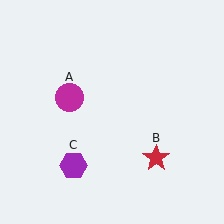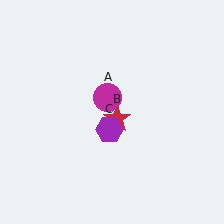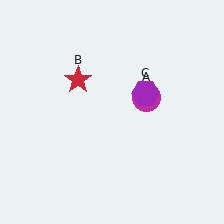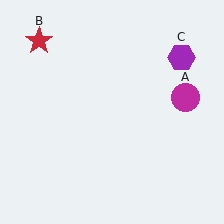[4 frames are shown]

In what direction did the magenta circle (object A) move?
The magenta circle (object A) moved right.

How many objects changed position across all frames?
3 objects changed position: magenta circle (object A), red star (object B), purple hexagon (object C).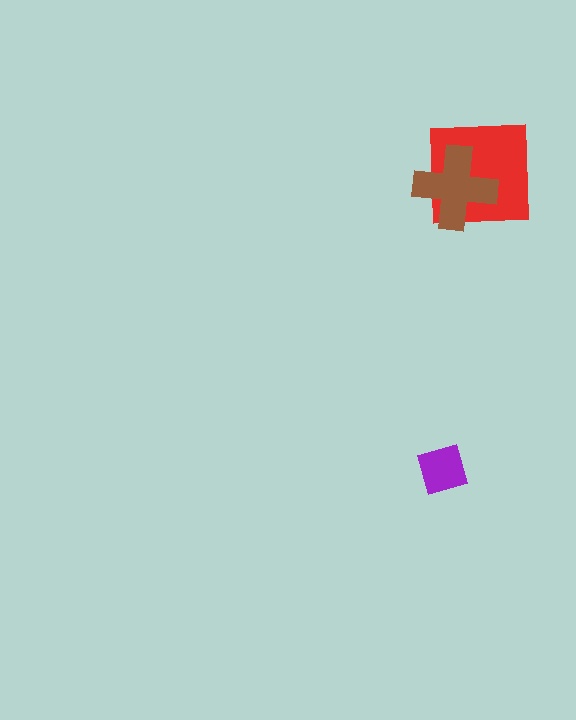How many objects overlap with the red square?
1 object overlaps with the red square.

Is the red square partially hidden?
Yes, it is partially covered by another shape.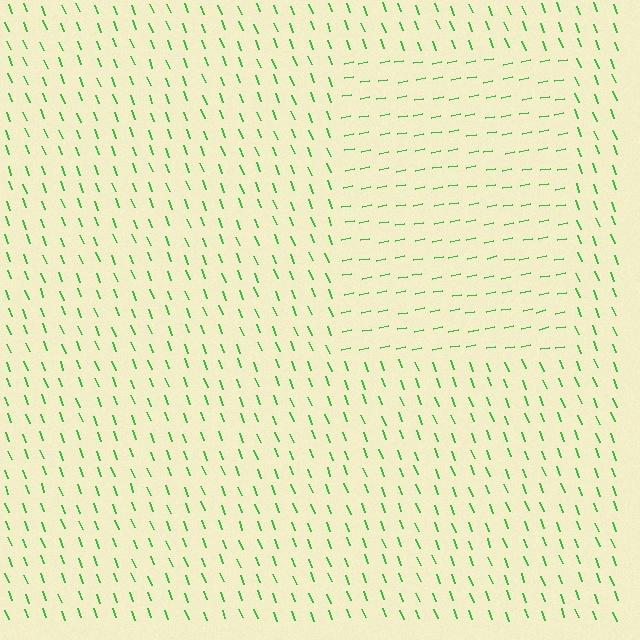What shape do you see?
I see a rectangle.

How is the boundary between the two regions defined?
The boundary is defined purely by a change in line orientation (approximately 80 degrees difference). All lines are the same color and thickness.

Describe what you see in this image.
The image is filled with small green line segments. A rectangle region in the image has lines oriented differently from the surrounding lines, creating a visible texture boundary.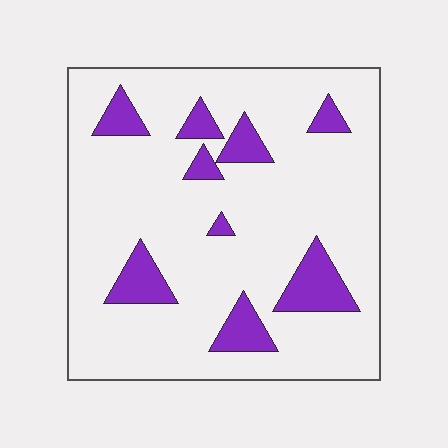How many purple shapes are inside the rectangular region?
9.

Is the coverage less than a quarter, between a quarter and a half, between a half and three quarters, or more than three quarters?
Less than a quarter.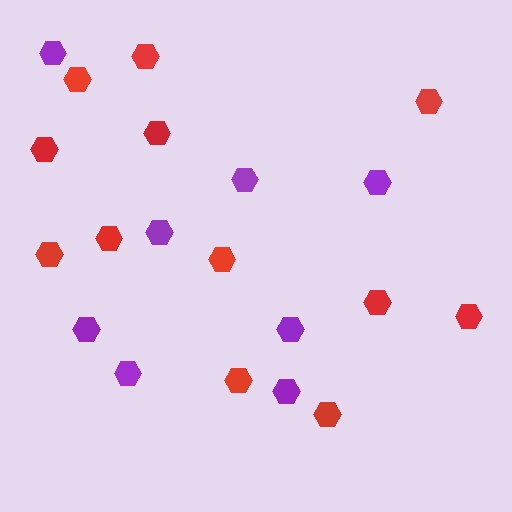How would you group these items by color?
There are 2 groups: one group of red hexagons (12) and one group of purple hexagons (8).